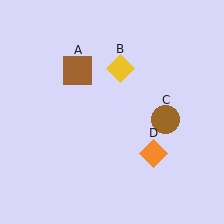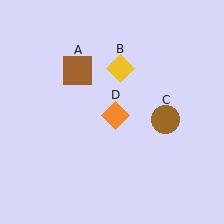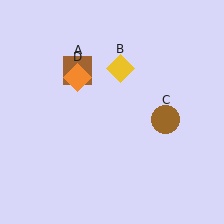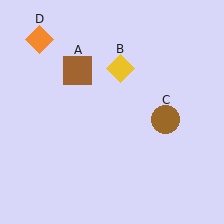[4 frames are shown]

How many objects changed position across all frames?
1 object changed position: orange diamond (object D).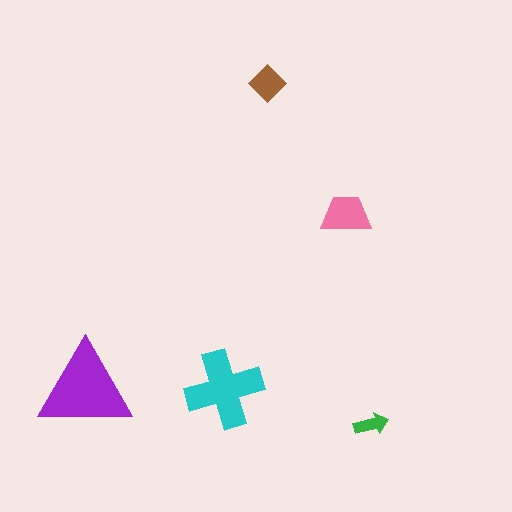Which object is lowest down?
The green arrow is bottommost.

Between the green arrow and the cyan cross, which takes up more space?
The cyan cross.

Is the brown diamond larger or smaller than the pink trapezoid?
Smaller.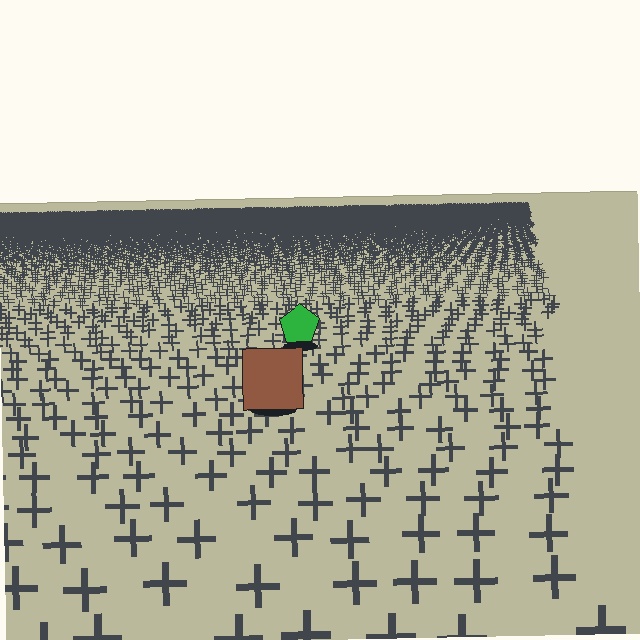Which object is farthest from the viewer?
The green pentagon is farthest from the viewer. It appears smaller and the ground texture around it is denser.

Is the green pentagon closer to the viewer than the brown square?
No. The brown square is closer — you can tell from the texture gradient: the ground texture is coarser near it.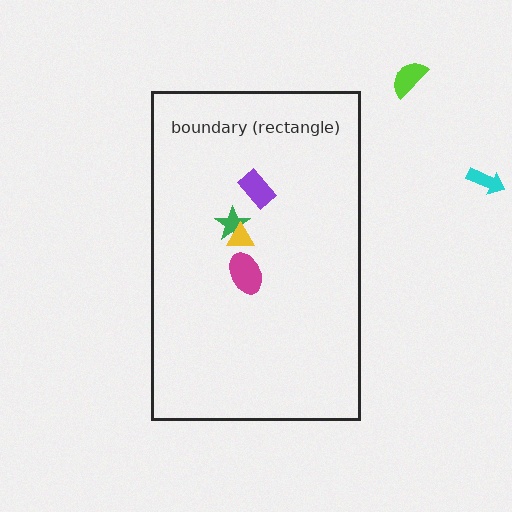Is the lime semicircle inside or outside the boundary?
Outside.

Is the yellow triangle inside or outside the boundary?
Inside.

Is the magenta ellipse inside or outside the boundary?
Inside.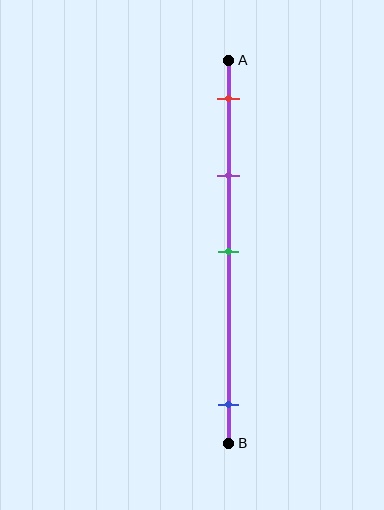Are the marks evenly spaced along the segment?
No, the marks are not evenly spaced.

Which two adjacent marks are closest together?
The red and purple marks are the closest adjacent pair.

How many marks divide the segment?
There are 4 marks dividing the segment.